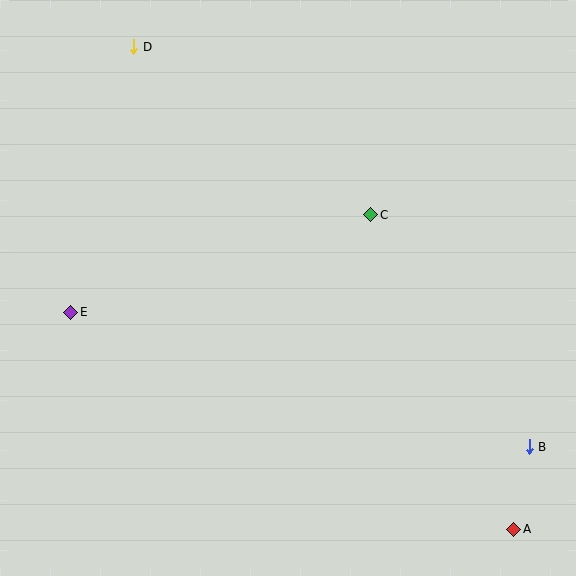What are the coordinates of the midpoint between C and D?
The midpoint between C and D is at (252, 131).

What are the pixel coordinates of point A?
Point A is at (513, 530).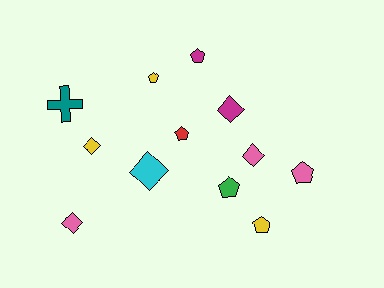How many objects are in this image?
There are 12 objects.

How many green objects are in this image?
There is 1 green object.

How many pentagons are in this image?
There are 6 pentagons.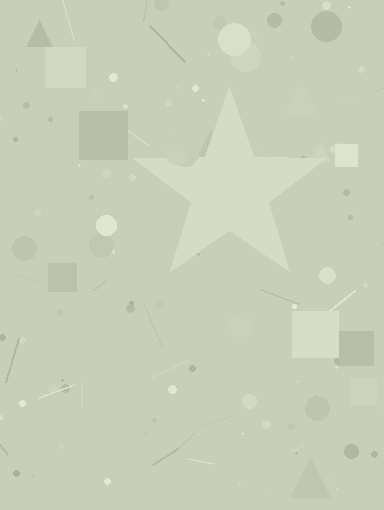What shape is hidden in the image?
A star is hidden in the image.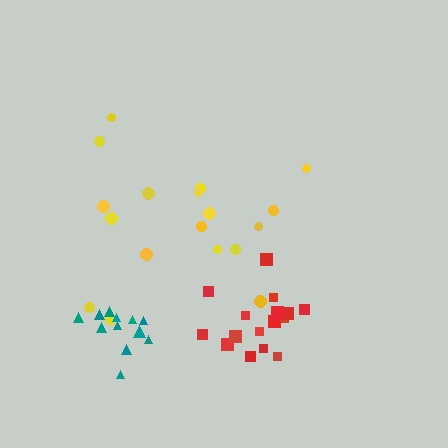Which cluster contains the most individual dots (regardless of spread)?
Yellow (18).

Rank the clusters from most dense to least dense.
red, teal, yellow.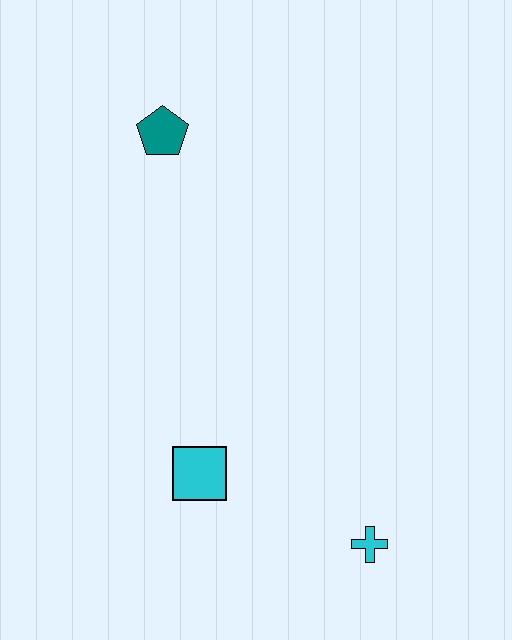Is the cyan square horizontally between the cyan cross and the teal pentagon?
Yes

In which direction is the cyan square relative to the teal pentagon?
The cyan square is below the teal pentagon.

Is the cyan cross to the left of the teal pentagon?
No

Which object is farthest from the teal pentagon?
The cyan cross is farthest from the teal pentagon.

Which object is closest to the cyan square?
The cyan cross is closest to the cyan square.